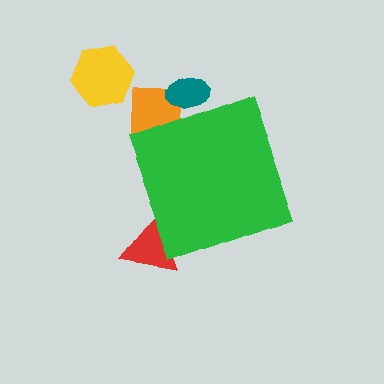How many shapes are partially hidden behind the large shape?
3 shapes are partially hidden.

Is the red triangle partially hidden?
Yes, the red triangle is partially hidden behind the green diamond.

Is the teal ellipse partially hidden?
Yes, the teal ellipse is partially hidden behind the green diamond.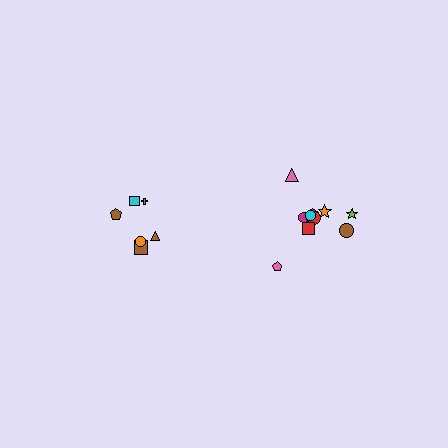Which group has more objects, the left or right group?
The right group.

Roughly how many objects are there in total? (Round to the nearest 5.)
Roughly 15 objects in total.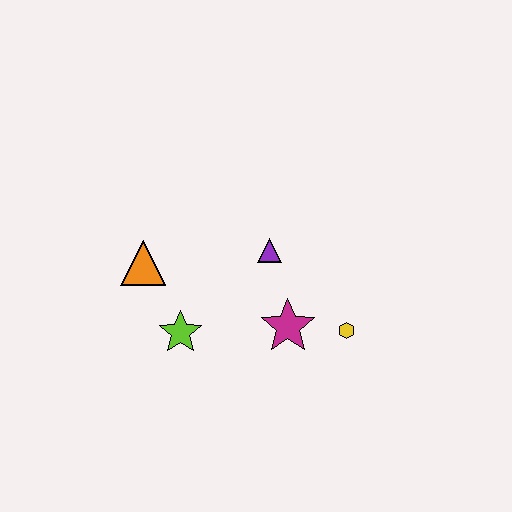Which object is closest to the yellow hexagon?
The magenta star is closest to the yellow hexagon.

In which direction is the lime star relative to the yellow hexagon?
The lime star is to the left of the yellow hexagon.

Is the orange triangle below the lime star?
No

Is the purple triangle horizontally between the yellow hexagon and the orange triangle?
Yes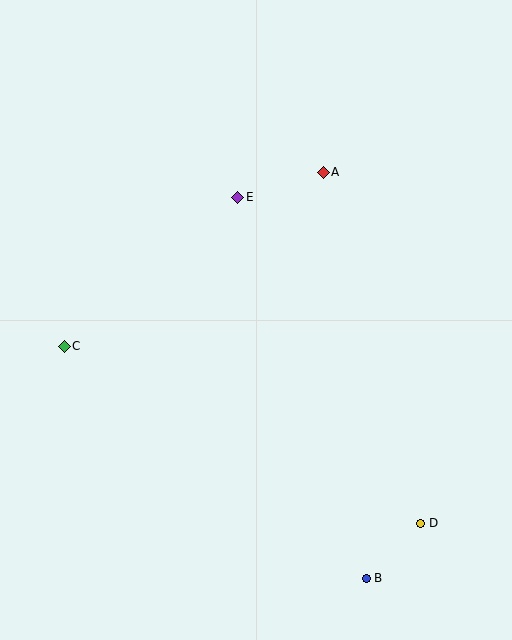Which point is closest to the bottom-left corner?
Point C is closest to the bottom-left corner.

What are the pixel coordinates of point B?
Point B is at (366, 578).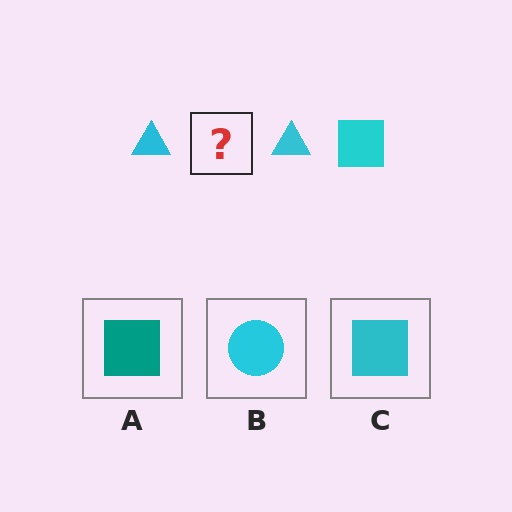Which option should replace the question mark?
Option C.